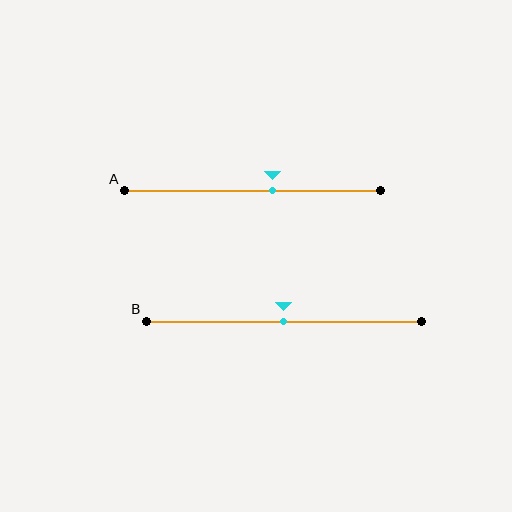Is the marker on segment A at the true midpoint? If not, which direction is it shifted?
No, the marker on segment A is shifted to the right by about 8% of the segment length.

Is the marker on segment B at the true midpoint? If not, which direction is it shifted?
Yes, the marker on segment B is at the true midpoint.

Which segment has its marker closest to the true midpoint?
Segment B has its marker closest to the true midpoint.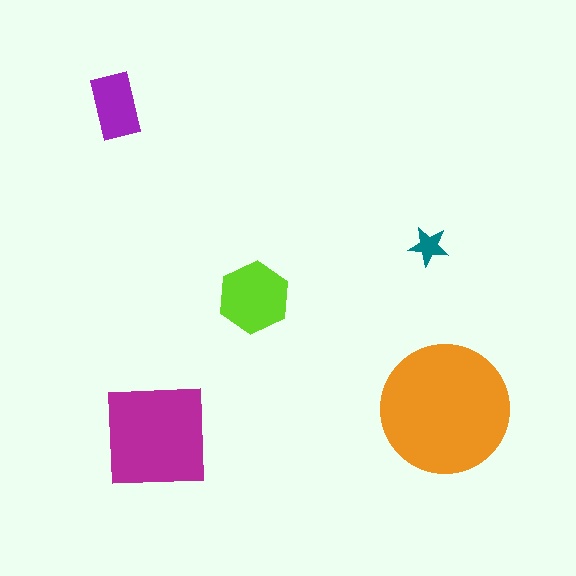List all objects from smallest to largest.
The teal star, the purple rectangle, the lime hexagon, the magenta square, the orange circle.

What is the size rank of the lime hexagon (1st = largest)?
3rd.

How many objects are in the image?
There are 5 objects in the image.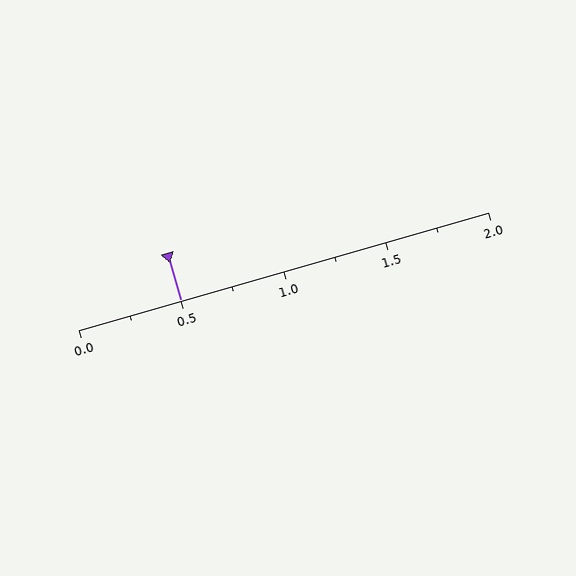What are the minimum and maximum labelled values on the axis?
The axis runs from 0.0 to 2.0.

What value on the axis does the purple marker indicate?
The marker indicates approximately 0.5.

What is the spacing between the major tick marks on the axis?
The major ticks are spaced 0.5 apart.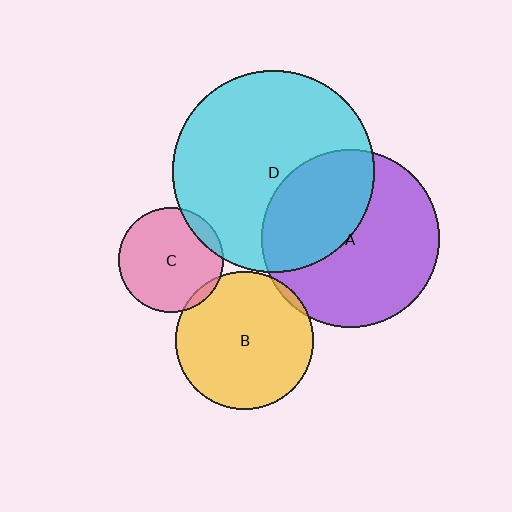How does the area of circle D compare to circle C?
Approximately 3.7 times.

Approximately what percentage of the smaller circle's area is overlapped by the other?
Approximately 5%.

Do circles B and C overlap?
Yes.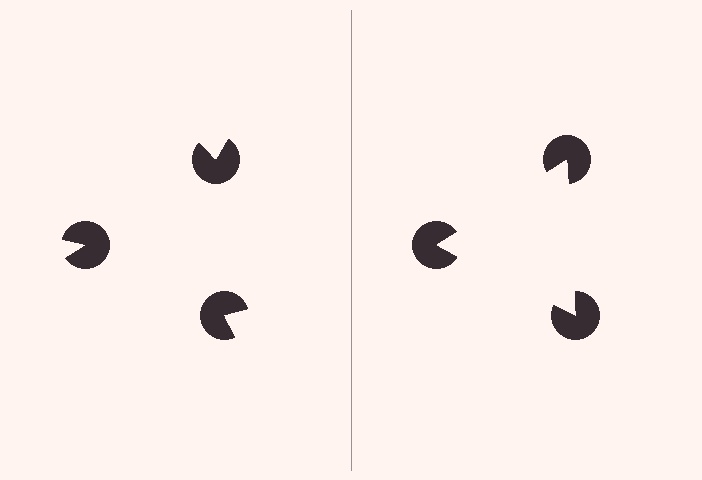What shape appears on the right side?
An illusory triangle.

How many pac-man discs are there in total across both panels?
6 — 3 on each side.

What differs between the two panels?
The pac-man discs are positioned identically on both sides; only the wedge orientations differ. On the right they align to a triangle; on the left they are misaligned.